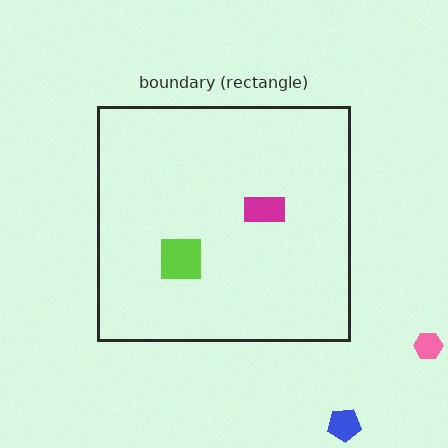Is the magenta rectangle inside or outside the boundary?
Inside.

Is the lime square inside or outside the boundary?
Inside.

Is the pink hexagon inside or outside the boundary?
Outside.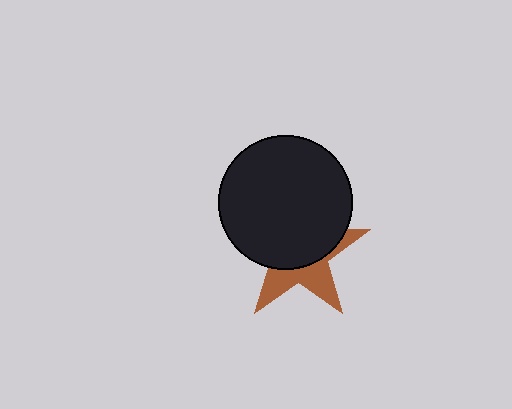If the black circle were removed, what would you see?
You would see the complete brown star.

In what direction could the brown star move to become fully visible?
The brown star could move down. That would shift it out from behind the black circle entirely.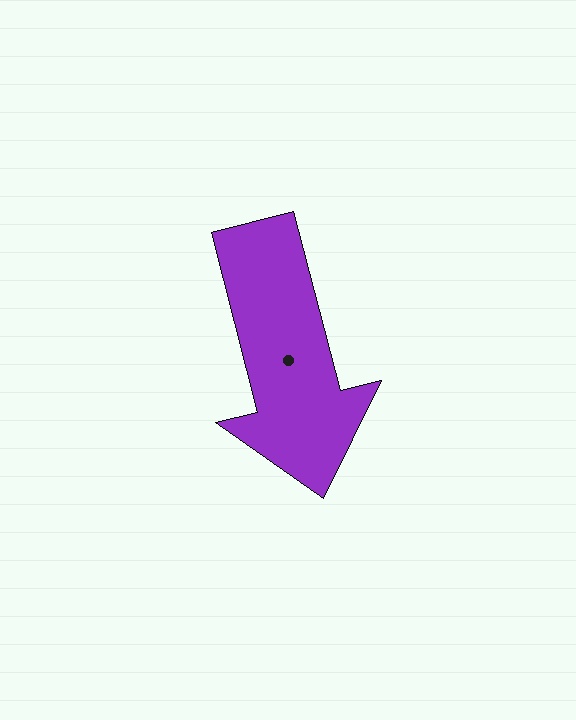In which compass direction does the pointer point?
South.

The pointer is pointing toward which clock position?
Roughly 6 o'clock.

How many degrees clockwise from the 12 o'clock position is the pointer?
Approximately 166 degrees.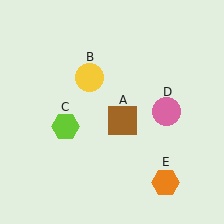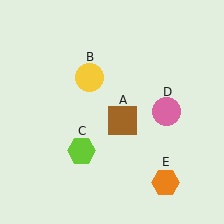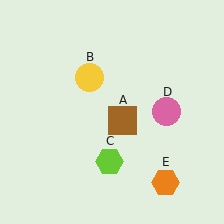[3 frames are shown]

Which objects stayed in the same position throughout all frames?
Brown square (object A) and yellow circle (object B) and pink circle (object D) and orange hexagon (object E) remained stationary.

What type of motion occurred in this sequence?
The lime hexagon (object C) rotated counterclockwise around the center of the scene.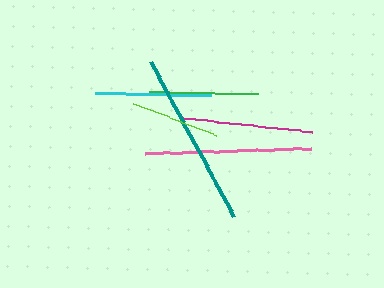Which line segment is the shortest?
The lime line is the shortest at approximately 90 pixels.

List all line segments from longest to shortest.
From longest to shortest: teal, pink, magenta, cyan, green, lime.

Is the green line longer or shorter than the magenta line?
The magenta line is longer than the green line.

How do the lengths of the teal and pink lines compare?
The teal and pink lines are approximately the same length.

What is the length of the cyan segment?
The cyan segment is approximately 116 pixels long.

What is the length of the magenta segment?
The magenta segment is approximately 130 pixels long.